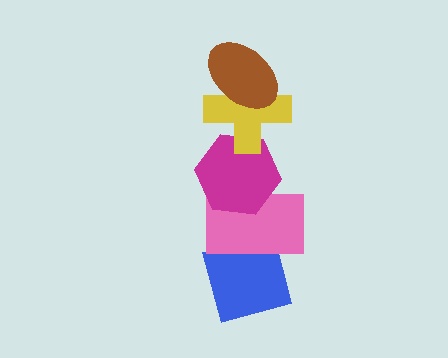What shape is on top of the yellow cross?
The brown ellipse is on top of the yellow cross.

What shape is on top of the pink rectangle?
The magenta hexagon is on top of the pink rectangle.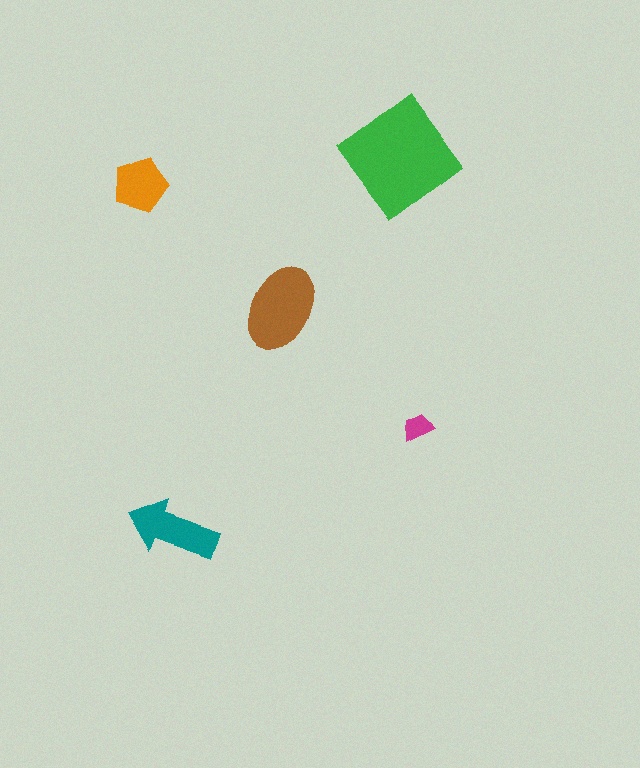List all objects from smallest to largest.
The magenta trapezoid, the orange pentagon, the teal arrow, the brown ellipse, the green diamond.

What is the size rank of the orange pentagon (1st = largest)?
4th.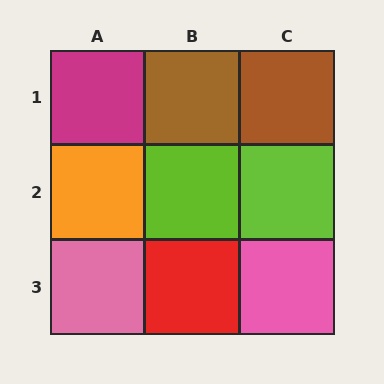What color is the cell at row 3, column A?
Pink.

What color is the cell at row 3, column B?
Red.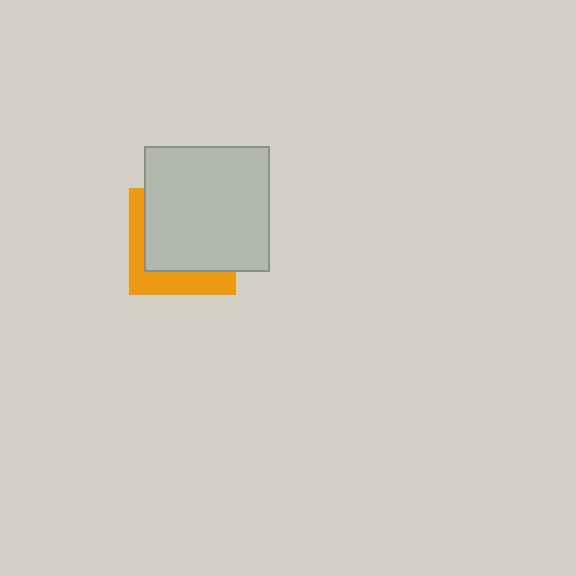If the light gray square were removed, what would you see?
You would see the complete orange square.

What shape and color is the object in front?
The object in front is a light gray square.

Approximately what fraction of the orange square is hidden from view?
Roughly 68% of the orange square is hidden behind the light gray square.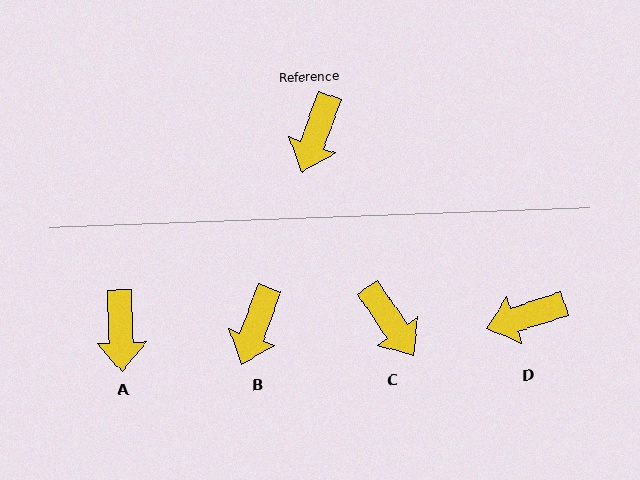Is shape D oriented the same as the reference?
No, it is off by about 53 degrees.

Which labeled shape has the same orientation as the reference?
B.